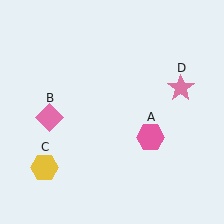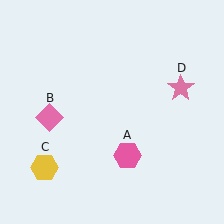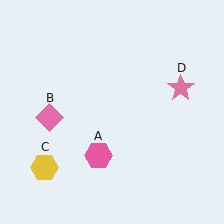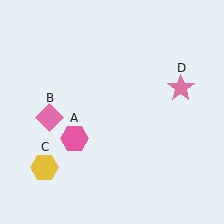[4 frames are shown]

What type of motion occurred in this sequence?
The pink hexagon (object A) rotated clockwise around the center of the scene.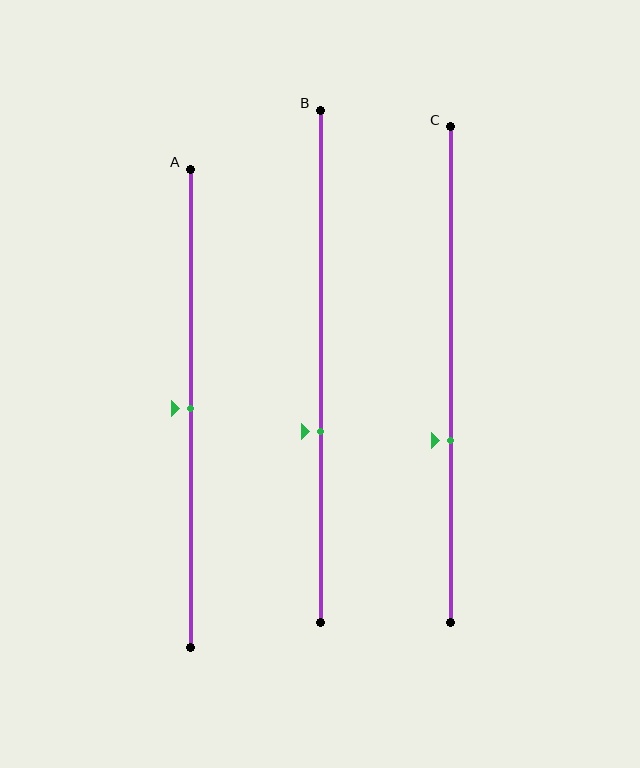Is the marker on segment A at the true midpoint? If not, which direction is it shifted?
Yes, the marker on segment A is at the true midpoint.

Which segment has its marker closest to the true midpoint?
Segment A has its marker closest to the true midpoint.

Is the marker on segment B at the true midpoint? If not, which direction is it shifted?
No, the marker on segment B is shifted downward by about 13% of the segment length.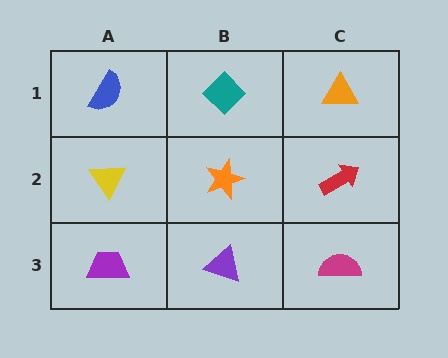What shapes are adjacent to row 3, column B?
An orange star (row 2, column B), a purple trapezoid (row 3, column A), a magenta semicircle (row 3, column C).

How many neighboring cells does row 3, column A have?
2.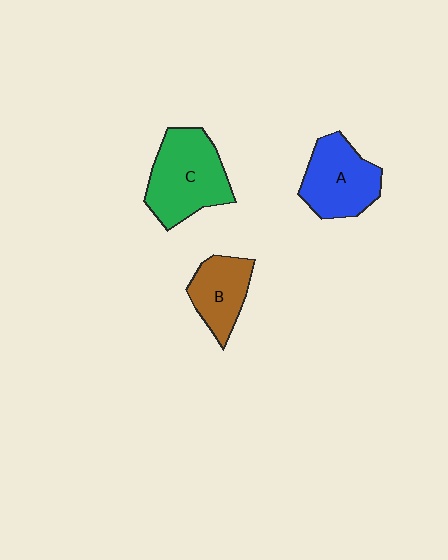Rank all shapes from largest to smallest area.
From largest to smallest: C (green), A (blue), B (brown).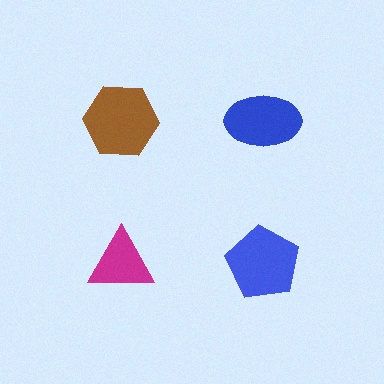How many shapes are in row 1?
2 shapes.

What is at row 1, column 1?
A brown hexagon.